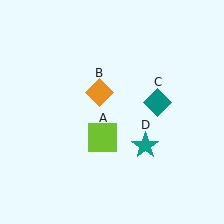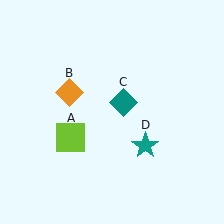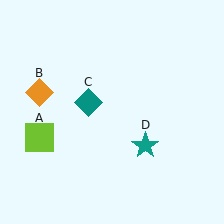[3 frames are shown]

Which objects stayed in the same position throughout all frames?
Teal star (object D) remained stationary.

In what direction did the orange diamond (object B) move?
The orange diamond (object B) moved left.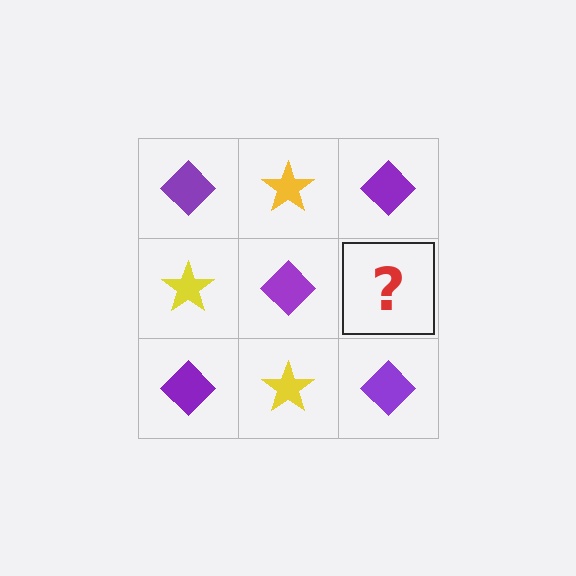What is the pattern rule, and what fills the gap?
The rule is that it alternates purple diamond and yellow star in a checkerboard pattern. The gap should be filled with a yellow star.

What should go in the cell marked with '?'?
The missing cell should contain a yellow star.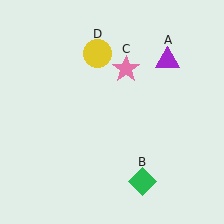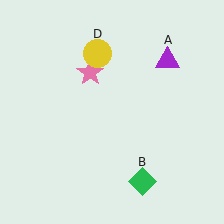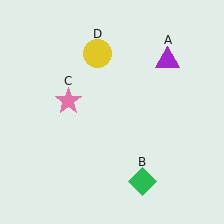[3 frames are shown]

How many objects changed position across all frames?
1 object changed position: pink star (object C).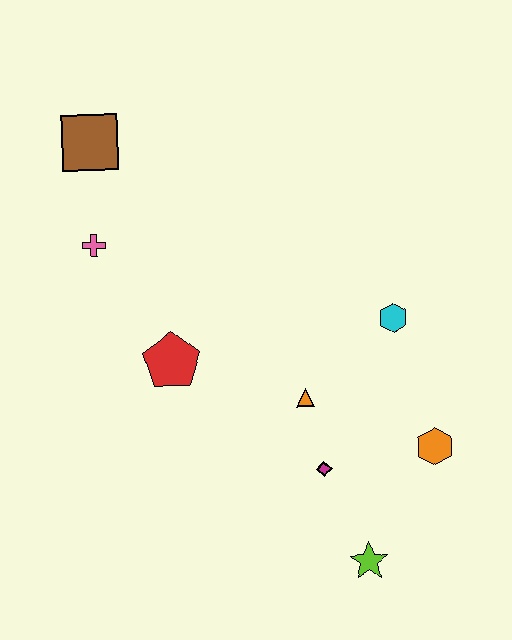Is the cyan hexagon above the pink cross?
No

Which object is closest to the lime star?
The magenta diamond is closest to the lime star.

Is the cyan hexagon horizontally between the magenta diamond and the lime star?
No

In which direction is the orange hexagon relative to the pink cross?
The orange hexagon is to the right of the pink cross.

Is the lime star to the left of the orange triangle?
No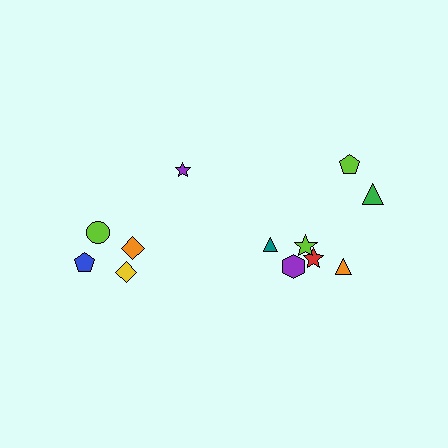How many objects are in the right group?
There are 7 objects.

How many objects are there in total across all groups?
There are 12 objects.